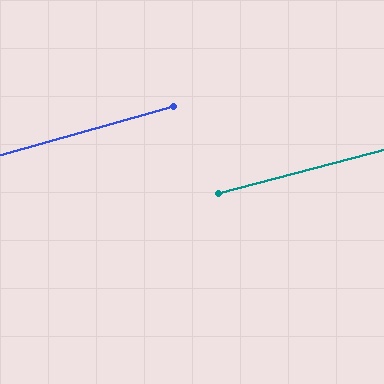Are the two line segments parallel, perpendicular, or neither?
Parallel — their directions differ by only 0.6°.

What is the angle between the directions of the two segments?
Approximately 1 degree.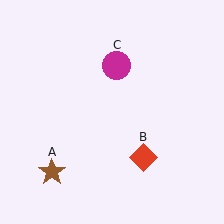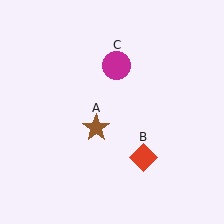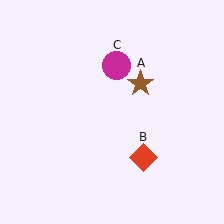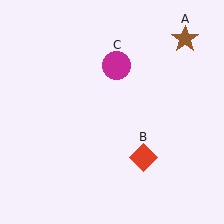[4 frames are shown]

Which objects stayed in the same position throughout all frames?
Red diamond (object B) and magenta circle (object C) remained stationary.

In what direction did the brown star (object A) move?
The brown star (object A) moved up and to the right.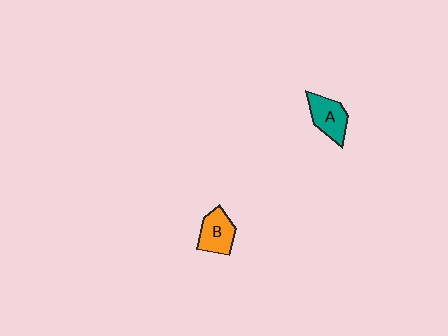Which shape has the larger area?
Shape A (teal).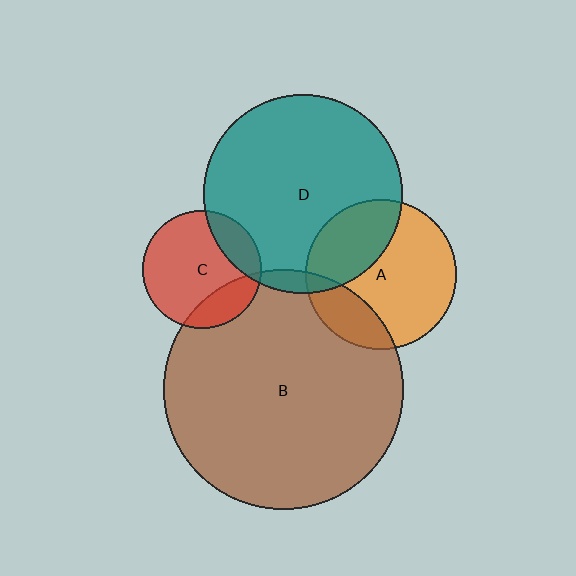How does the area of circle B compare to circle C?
Approximately 4.1 times.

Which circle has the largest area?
Circle B (brown).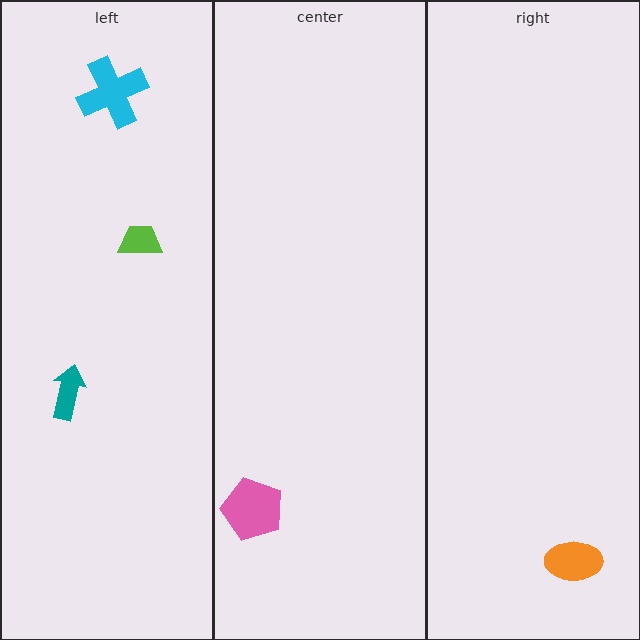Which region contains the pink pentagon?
The center region.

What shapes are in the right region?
The orange ellipse.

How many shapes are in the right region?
1.